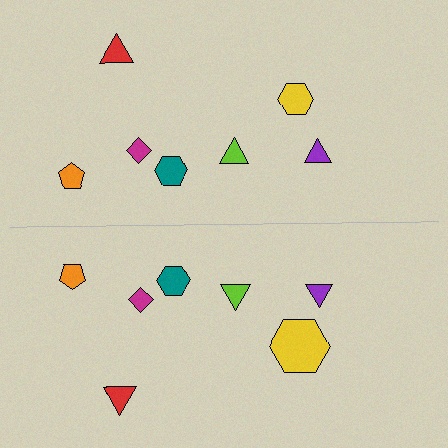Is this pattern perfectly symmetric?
No, the pattern is not perfectly symmetric. The yellow hexagon on the bottom side has a different size than its mirror counterpart.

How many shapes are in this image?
There are 14 shapes in this image.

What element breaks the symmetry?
The yellow hexagon on the bottom side has a different size than its mirror counterpart.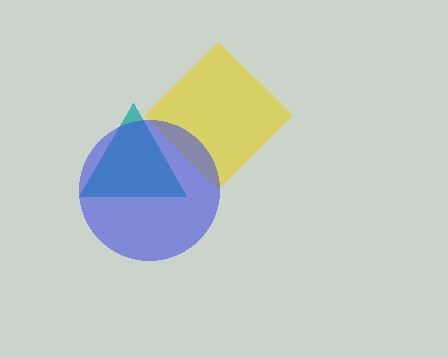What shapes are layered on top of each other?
The layered shapes are: a teal triangle, a yellow diamond, a blue circle.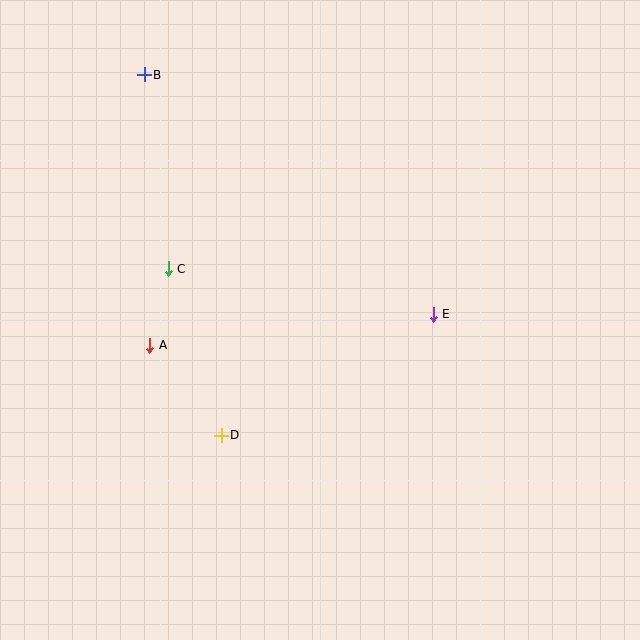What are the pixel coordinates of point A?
Point A is at (150, 345).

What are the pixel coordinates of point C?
Point C is at (168, 269).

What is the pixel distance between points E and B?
The distance between E and B is 375 pixels.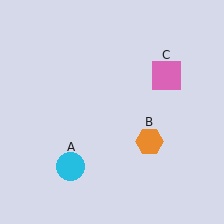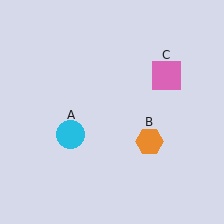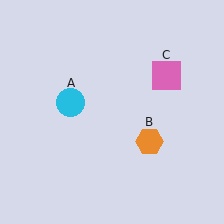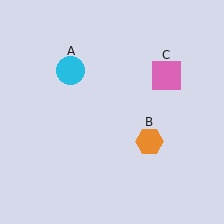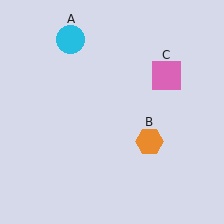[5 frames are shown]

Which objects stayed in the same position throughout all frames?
Orange hexagon (object B) and pink square (object C) remained stationary.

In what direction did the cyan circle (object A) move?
The cyan circle (object A) moved up.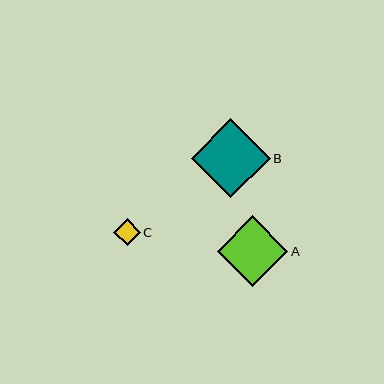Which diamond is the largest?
Diamond B is the largest with a size of approximately 79 pixels.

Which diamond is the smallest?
Diamond C is the smallest with a size of approximately 26 pixels.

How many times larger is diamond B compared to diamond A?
Diamond B is approximately 1.1 times the size of diamond A.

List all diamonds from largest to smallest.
From largest to smallest: B, A, C.